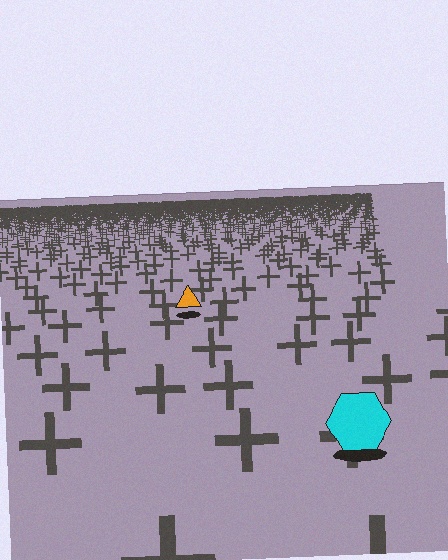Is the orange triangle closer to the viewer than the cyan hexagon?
No. The cyan hexagon is closer — you can tell from the texture gradient: the ground texture is coarser near it.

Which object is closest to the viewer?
The cyan hexagon is closest. The texture marks near it are larger and more spread out.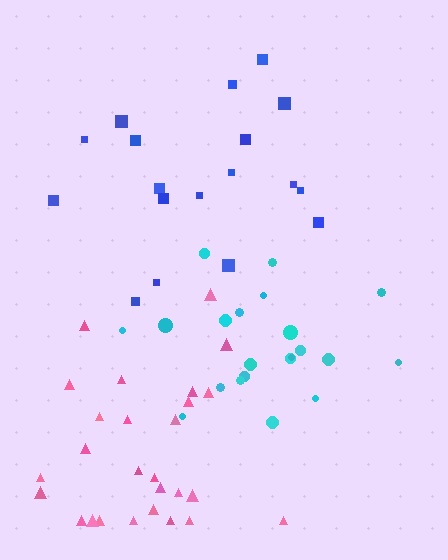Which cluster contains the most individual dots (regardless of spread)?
Pink (27).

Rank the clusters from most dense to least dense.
cyan, pink, blue.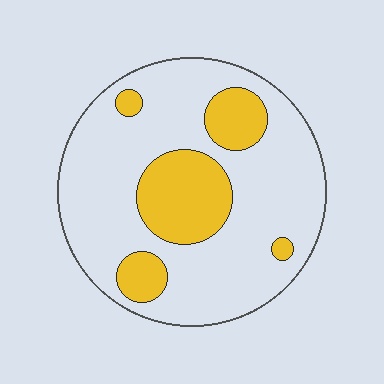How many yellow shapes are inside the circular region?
5.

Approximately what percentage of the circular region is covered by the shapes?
Approximately 25%.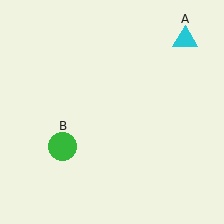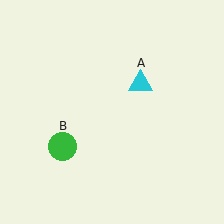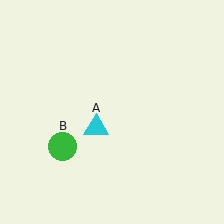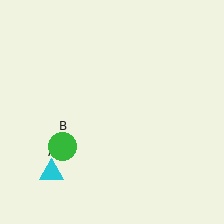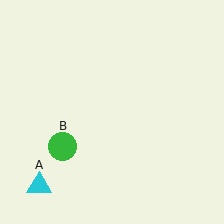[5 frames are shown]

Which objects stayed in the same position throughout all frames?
Green circle (object B) remained stationary.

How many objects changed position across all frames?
1 object changed position: cyan triangle (object A).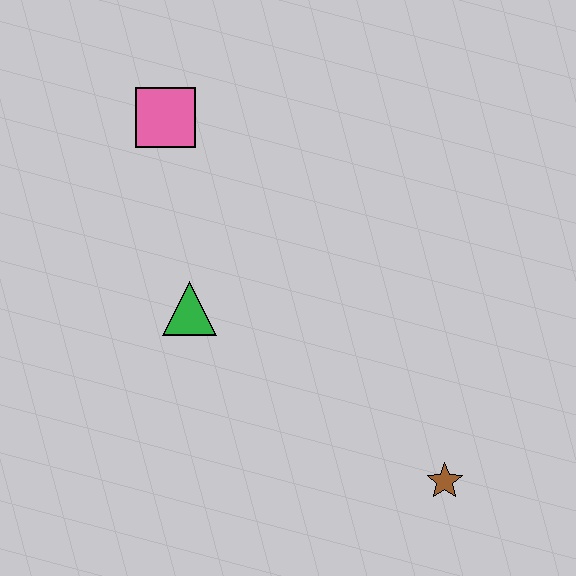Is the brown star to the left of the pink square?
No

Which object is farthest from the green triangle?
The brown star is farthest from the green triangle.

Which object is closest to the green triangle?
The pink square is closest to the green triangle.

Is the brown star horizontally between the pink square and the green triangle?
No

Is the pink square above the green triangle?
Yes